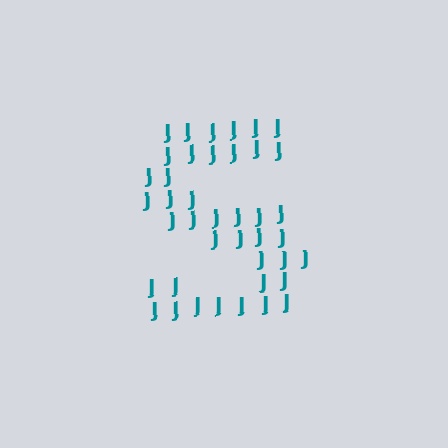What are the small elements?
The small elements are letter J's.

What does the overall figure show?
The overall figure shows the letter S.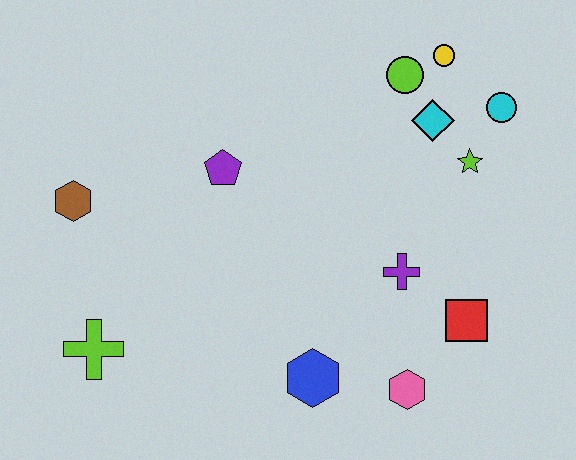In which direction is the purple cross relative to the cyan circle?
The purple cross is below the cyan circle.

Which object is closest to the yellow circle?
The lime circle is closest to the yellow circle.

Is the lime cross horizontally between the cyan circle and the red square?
No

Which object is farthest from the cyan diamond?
The lime cross is farthest from the cyan diamond.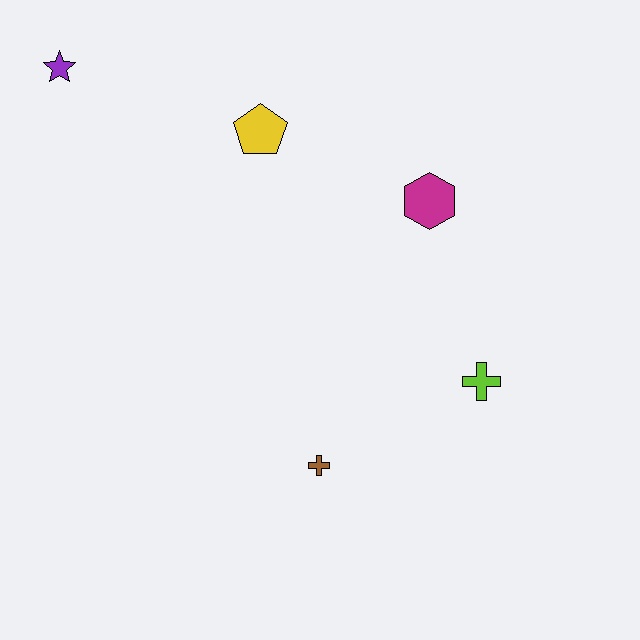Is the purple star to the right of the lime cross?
No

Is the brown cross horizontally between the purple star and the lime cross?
Yes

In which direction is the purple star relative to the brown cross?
The purple star is above the brown cross.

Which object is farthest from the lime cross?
The purple star is farthest from the lime cross.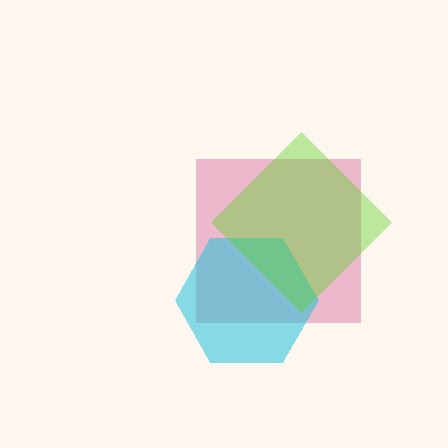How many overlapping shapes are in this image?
There are 3 overlapping shapes in the image.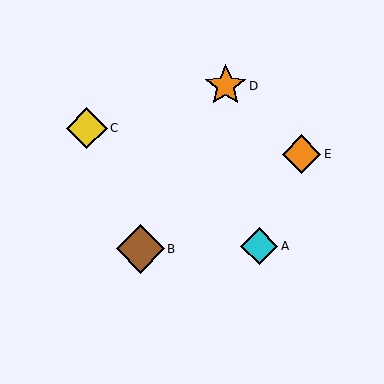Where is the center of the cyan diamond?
The center of the cyan diamond is at (259, 246).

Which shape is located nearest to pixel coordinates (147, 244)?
The brown diamond (labeled B) at (140, 249) is nearest to that location.